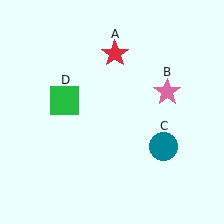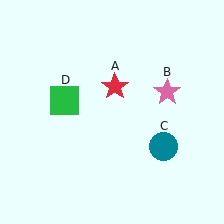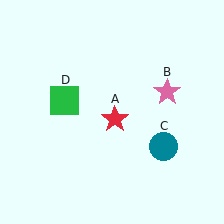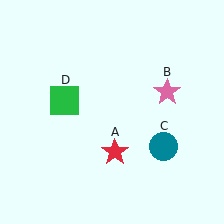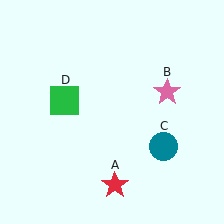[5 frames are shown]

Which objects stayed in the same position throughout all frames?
Pink star (object B) and teal circle (object C) and green square (object D) remained stationary.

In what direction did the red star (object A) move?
The red star (object A) moved down.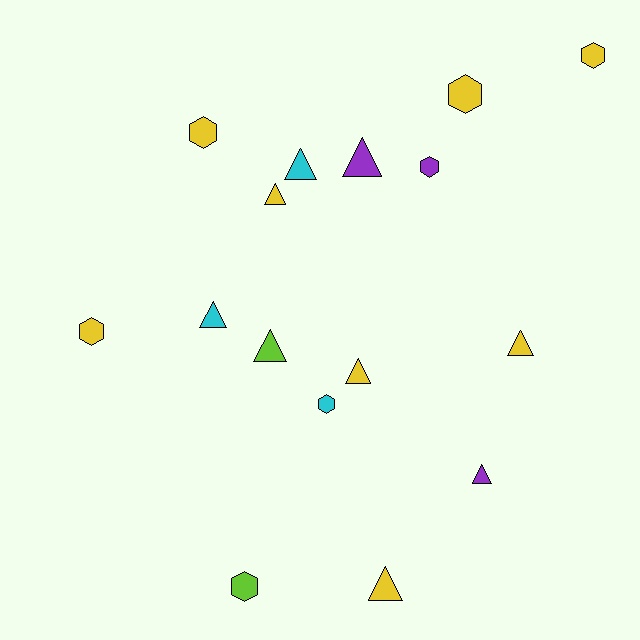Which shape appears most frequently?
Triangle, with 9 objects.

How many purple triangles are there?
There are 2 purple triangles.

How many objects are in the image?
There are 16 objects.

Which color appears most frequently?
Yellow, with 8 objects.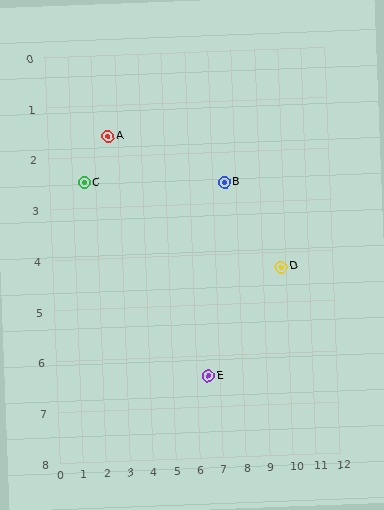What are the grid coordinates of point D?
Point D is at approximately (9.8, 4.3).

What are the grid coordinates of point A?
Point A is at approximately (2.6, 1.6).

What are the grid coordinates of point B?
Point B is at approximately (7.5, 2.6).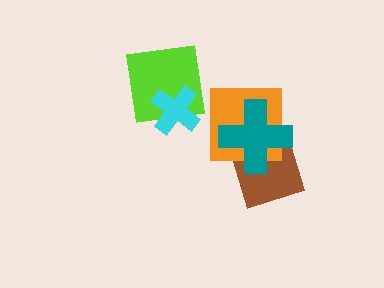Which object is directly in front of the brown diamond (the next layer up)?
The orange square is directly in front of the brown diamond.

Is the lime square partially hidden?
Yes, it is partially covered by another shape.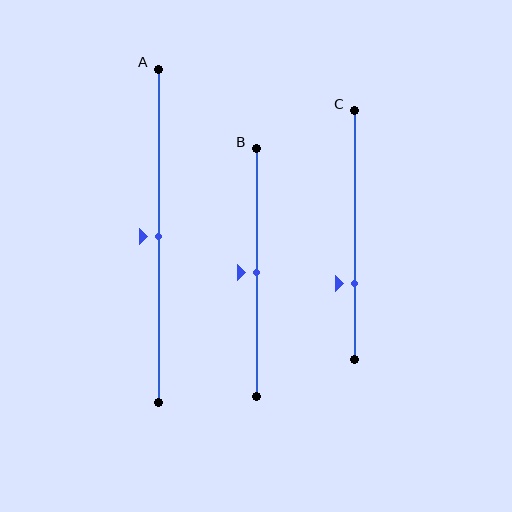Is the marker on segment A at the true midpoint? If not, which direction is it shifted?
Yes, the marker on segment A is at the true midpoint.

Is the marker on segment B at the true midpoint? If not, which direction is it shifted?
Yes, the marker on segment B is at the true midpoint.